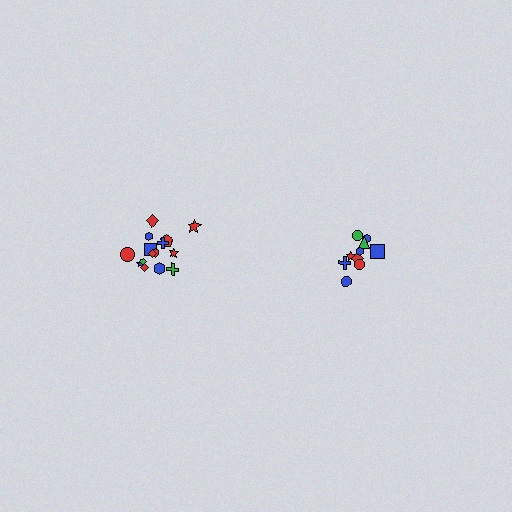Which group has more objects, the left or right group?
The left group.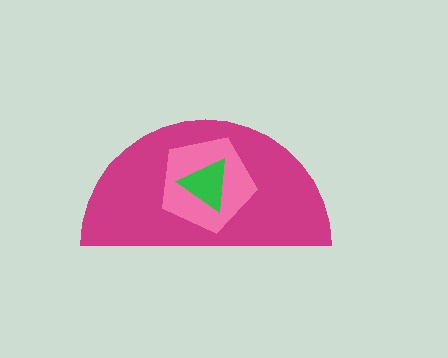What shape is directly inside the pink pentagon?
The green triangle.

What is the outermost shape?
The magenta semicircle.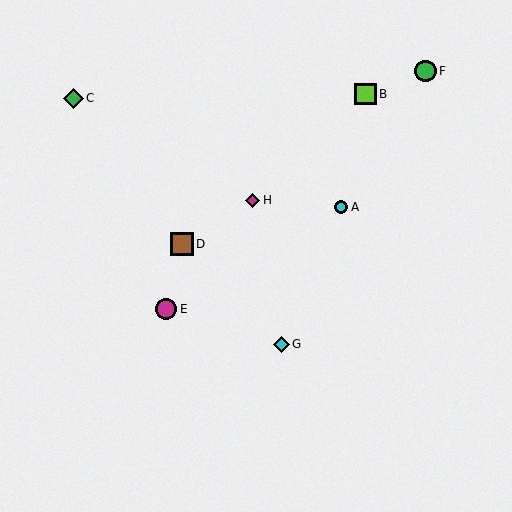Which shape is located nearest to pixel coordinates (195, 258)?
The brown square (labeled D) at (182, 244) is nearest to that location.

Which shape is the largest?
The brown square (labeled D) is the largest.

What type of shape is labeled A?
Shape A is a cyan circle.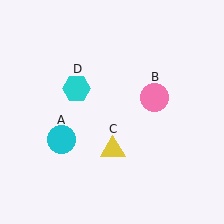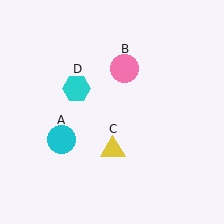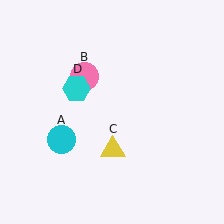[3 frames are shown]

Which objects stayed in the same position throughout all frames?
Cyan circle (object A) and yellow triangle (object C) and cyan hexagon (object D) remained stationary.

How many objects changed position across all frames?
1 object changed position: pink circle (object B).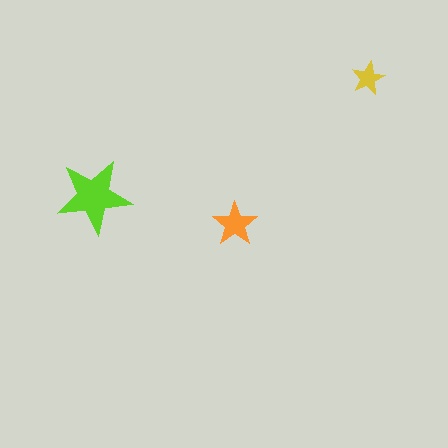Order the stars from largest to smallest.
the lime one, the orange one, the yellow one.